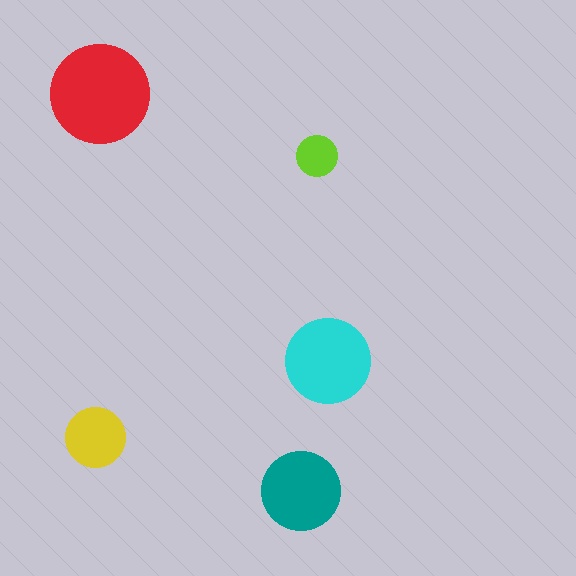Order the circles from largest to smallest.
the red one, the cyan one, the teal one, the yellow one, the lime one.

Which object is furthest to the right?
The cyan circle is rightmost.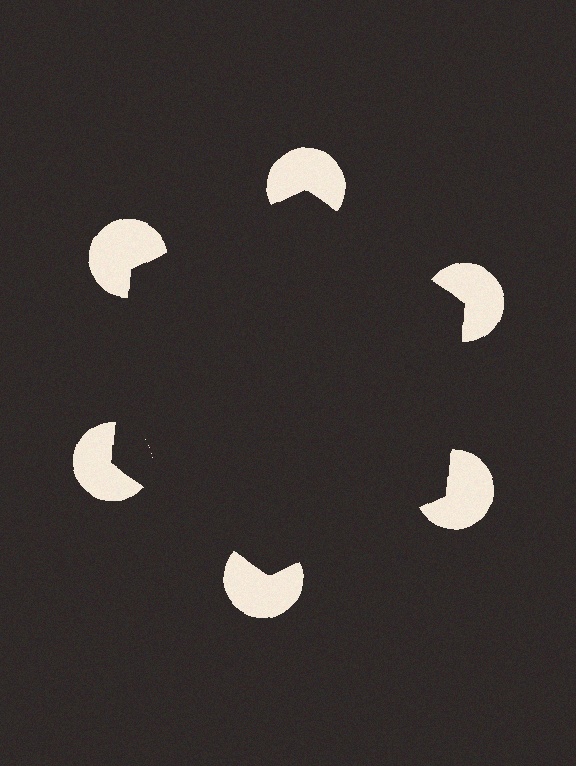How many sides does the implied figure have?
6 sides.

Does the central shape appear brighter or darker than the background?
It typically appears slightly darker than the background, even though no actual brightness change is drawn.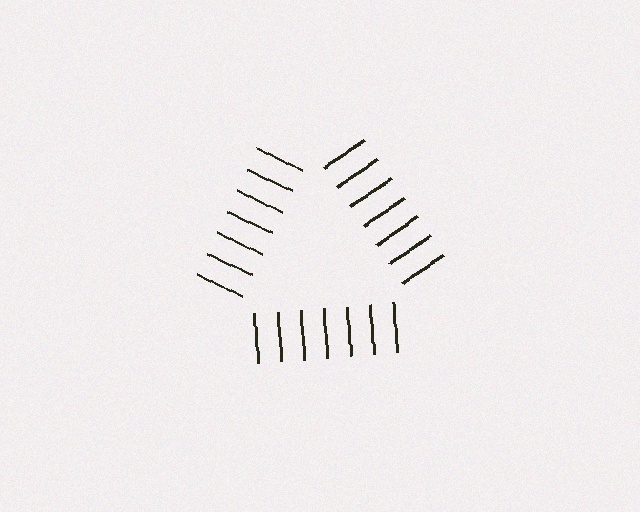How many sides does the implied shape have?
3 sides — the line-ends trace a triangle.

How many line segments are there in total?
21 — 7 along each of the 3 edges.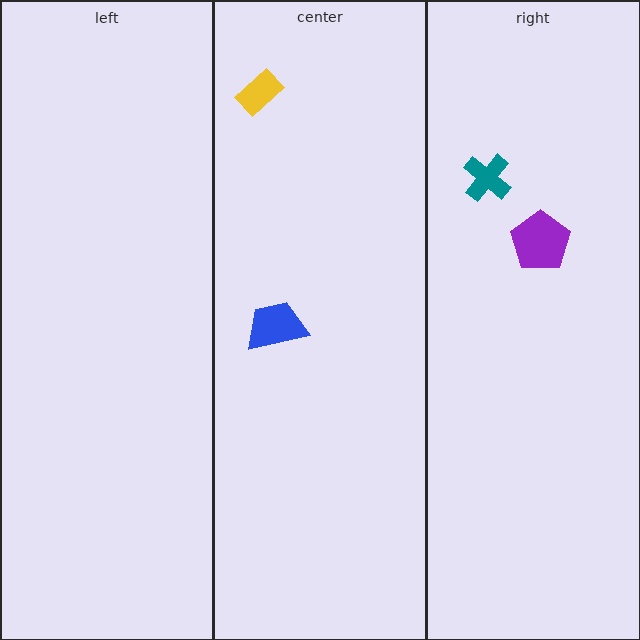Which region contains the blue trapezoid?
The center region.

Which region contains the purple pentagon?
The right region.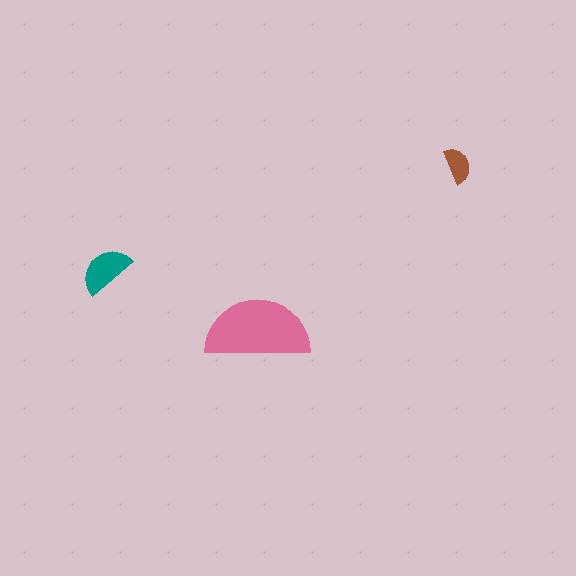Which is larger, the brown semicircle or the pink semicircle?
The pink one.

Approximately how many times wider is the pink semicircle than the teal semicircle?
About 2 times wider.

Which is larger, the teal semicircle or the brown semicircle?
The teal one.